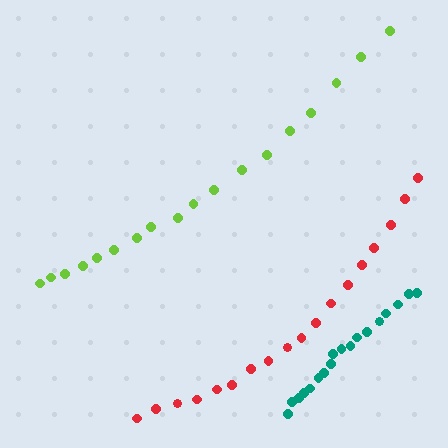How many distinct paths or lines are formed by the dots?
There are 3 distinct paths.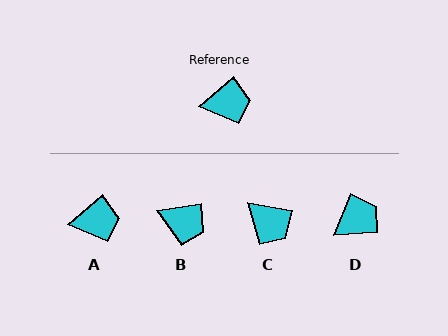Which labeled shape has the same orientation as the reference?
A.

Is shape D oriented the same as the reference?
No, it is off by about 28 degrees.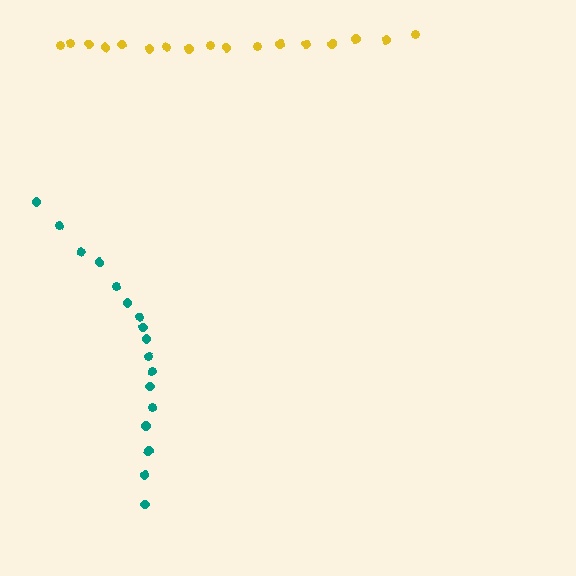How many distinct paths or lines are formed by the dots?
There are 2 distinct paths.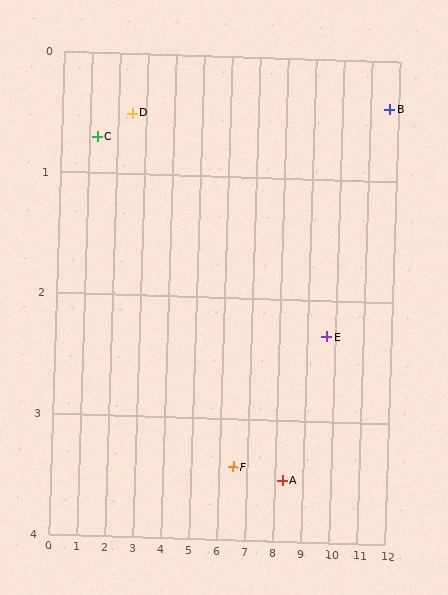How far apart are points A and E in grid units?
Points A and E are about 1.8 grid units apart.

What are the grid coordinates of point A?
Point A is at approximately (8.3, 3.5).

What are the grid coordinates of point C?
Point C is at approximately (1.3, 0.7).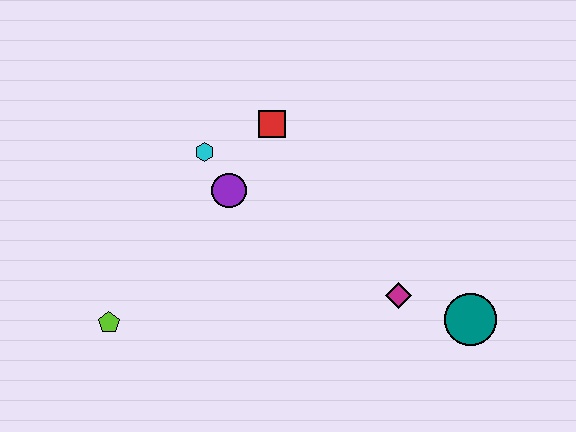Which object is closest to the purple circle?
The cyan hexagon is closest to the purple circle.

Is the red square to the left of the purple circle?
No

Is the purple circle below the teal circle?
No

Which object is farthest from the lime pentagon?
The teal circle is farthest from the lime pentagon.